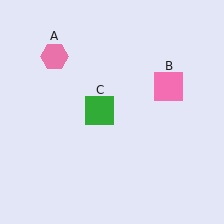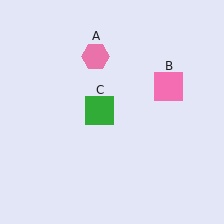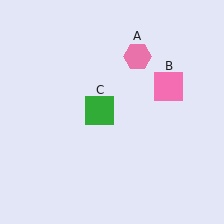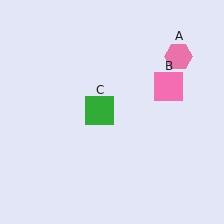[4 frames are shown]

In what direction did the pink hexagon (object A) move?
The pink hexagon (object A) moved right.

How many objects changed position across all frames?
1 object changed position: pink hexagon (object A).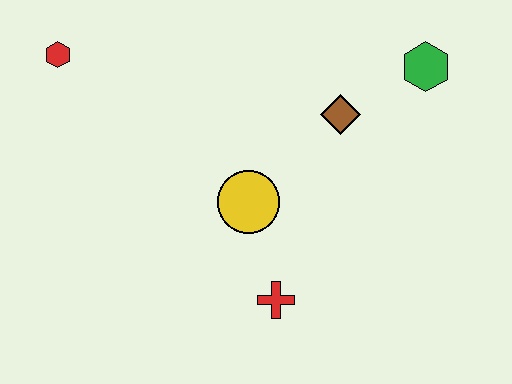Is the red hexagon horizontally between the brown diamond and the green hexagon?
No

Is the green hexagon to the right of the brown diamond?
Yes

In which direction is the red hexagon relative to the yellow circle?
The red hexagon is to the left of the yellow circle.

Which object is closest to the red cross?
The yellow circle is closest to the red cross.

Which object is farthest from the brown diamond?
The red hexagon is farthest from the brown diamond.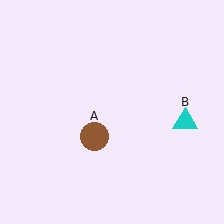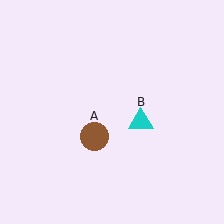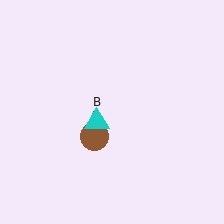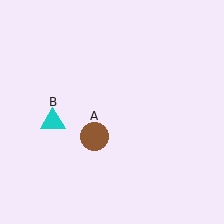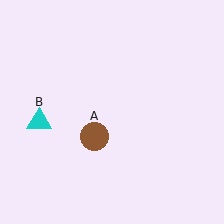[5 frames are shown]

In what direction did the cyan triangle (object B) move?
The cyan triangle (object B) moved left.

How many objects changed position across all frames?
1 object changed position: cyan triangle (object B).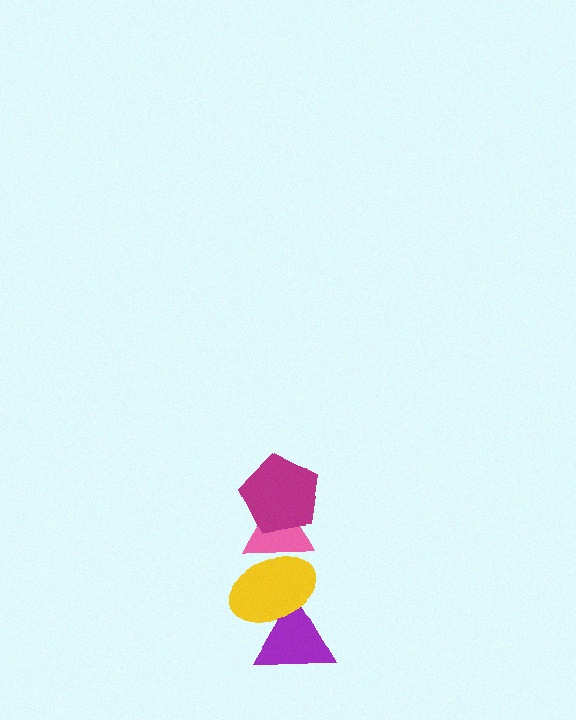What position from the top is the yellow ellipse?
The yellow ellipse is 3rd from the top.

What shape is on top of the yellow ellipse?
The pink triangle is on top of the yellow ellipse.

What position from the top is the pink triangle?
The pink triangle is 2nd from the top.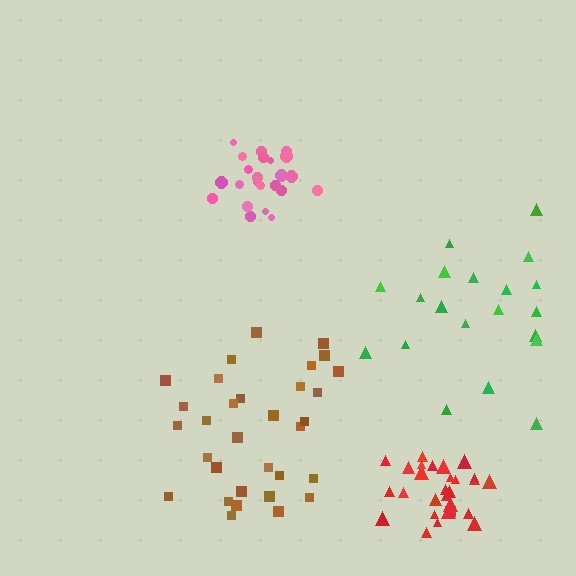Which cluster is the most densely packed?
Red.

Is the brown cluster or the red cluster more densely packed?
Red.